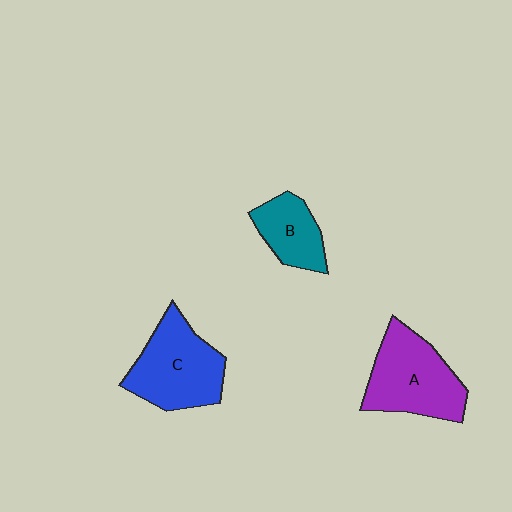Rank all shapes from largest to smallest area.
From largest to smallest: A (purple), C (blue), B (teal).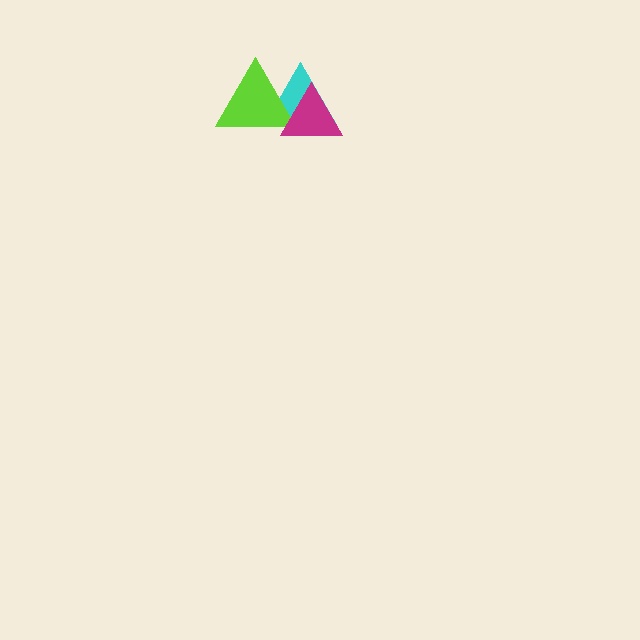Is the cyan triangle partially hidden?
Yes, it is partially covered by another shape.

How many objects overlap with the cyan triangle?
2 objects overlap with the cyan triangle.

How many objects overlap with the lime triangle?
2 objects overlap with the lime triangle.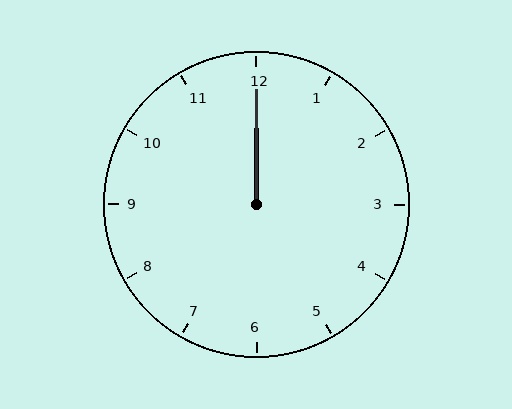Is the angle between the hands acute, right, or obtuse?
It is acute.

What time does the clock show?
12:00.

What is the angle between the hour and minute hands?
Approximately 0 degrees.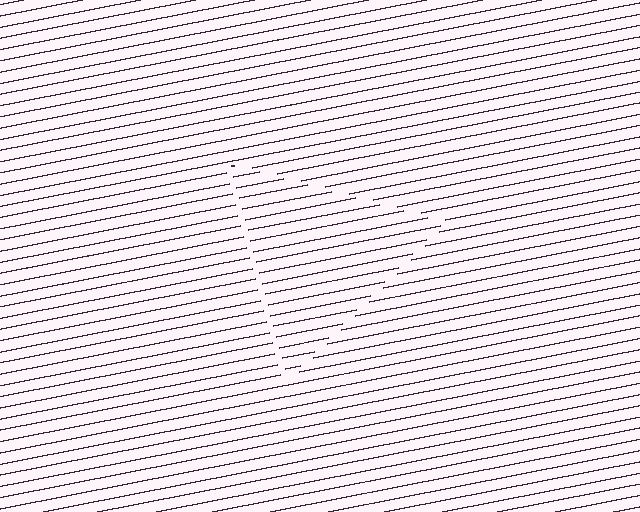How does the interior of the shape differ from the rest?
The interior of the shape contains the same grating, shifted by half a period — the contour is defined by the phase discontinuity where line-ends from the inner and outer gratings abut.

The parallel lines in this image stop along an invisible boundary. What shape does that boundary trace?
An illusory triangle. The interior of the shape contains the same grating, shifted by half a period — the contour is defined by the phase discontinuity where line-ends from the inner and outer gratings abut.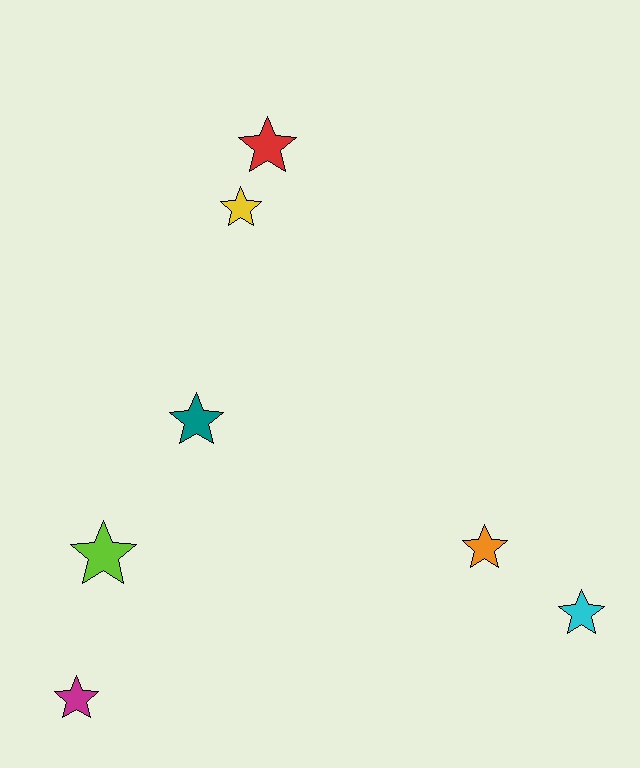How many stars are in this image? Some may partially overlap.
There are 7 stars.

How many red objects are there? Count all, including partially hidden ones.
There is 1 red object.